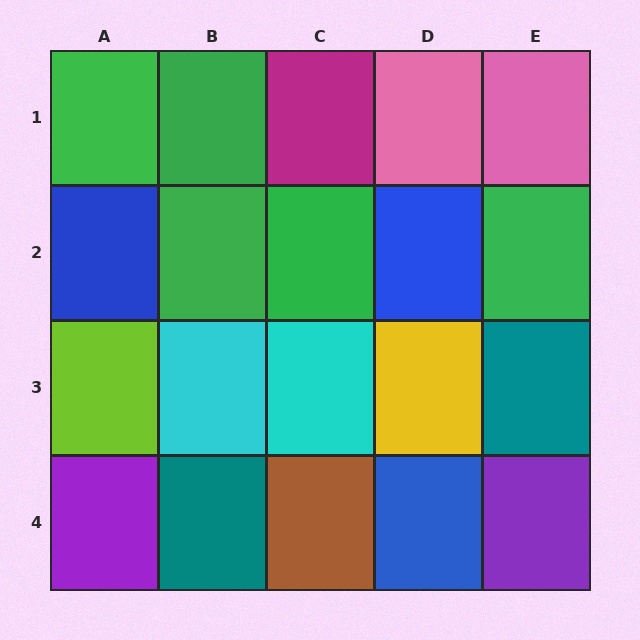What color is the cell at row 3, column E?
Teal.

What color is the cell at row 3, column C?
Cyan.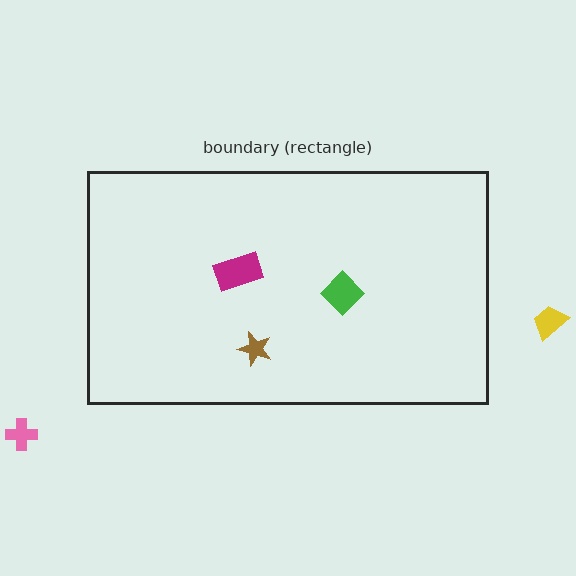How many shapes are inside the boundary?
3 inside, 2 outside.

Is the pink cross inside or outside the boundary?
Outside.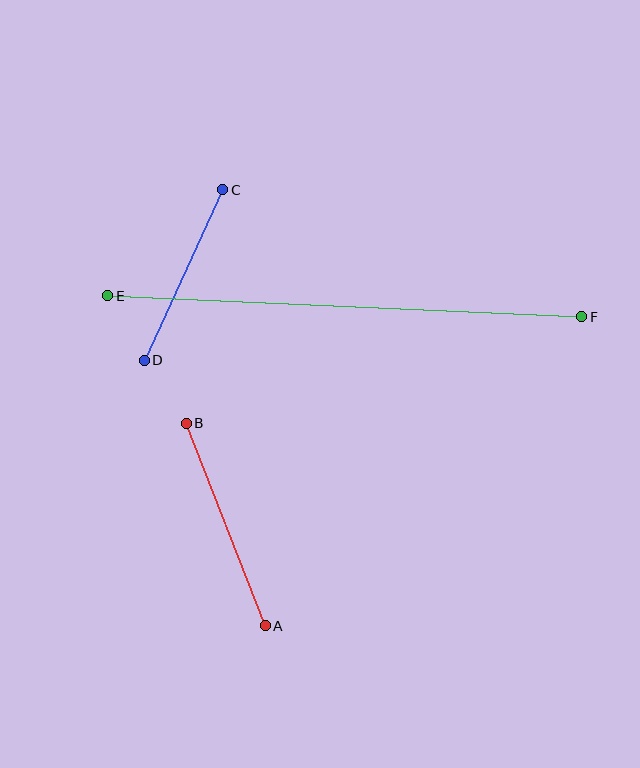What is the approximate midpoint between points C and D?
The midpoint is at approximately (184, 275) pixels.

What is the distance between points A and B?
The distance is approximately 217 pixels.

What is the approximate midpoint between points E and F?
The midpoint is at approximately (345, 306) pixels.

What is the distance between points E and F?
The distance is approximately 474 pixels.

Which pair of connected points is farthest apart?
Points E and F are farthest apart.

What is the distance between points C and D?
The distance is approximately 187 pixels.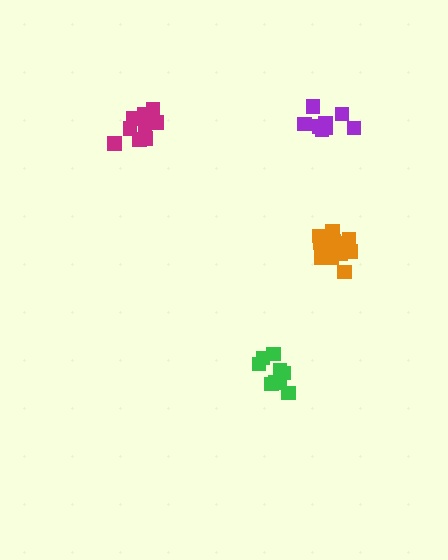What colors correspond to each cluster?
The clusters are colored: purple, orange, green, magenta.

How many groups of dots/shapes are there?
There are 4 groups.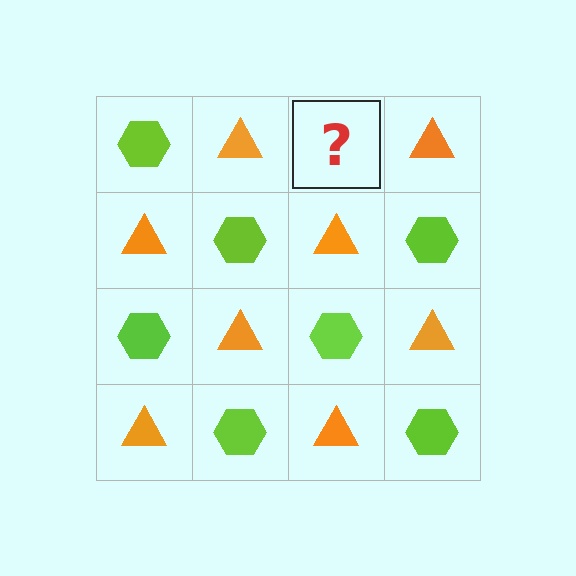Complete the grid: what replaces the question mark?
The question mark should be replaced with a lime hexagon.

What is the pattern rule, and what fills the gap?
The rule is that it alternates lime hexagon and orange triangle in a checkerboard pattern. The gap should be filled with a lime hexagon.